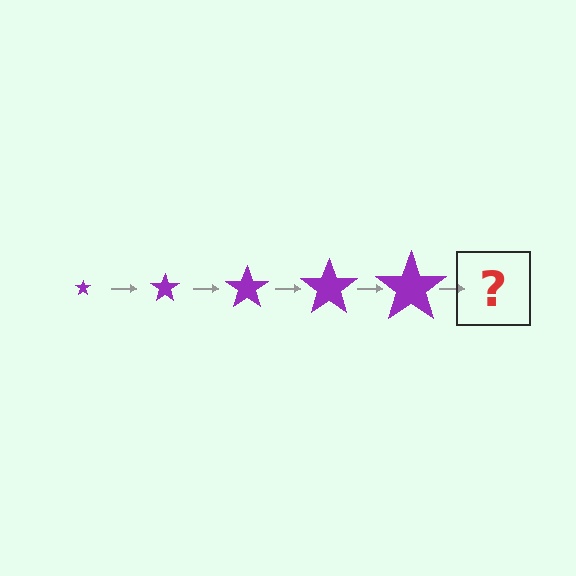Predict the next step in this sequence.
The next step is a purple star, larger than the previous one.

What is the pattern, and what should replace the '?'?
The pattern is that the star gets progressively larger each step. The '?' should be a purple star, larger than the previous one.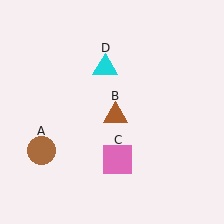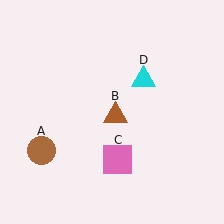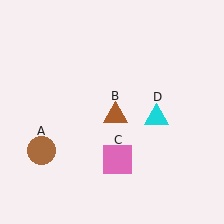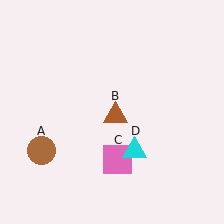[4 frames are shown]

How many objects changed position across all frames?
1 object changed position: cyan triangle (object D).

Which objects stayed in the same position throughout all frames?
Brown circle (object A) and brown triangle (object B) and pink square (object C) remained stationary.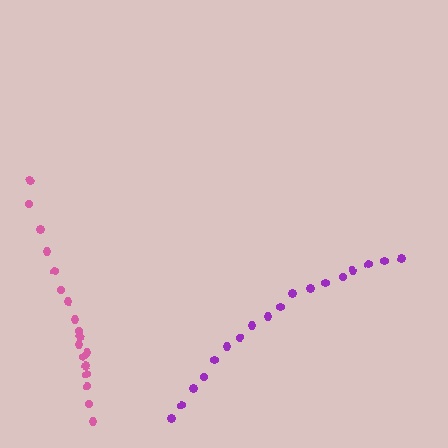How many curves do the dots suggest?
There are 2 distinct paths.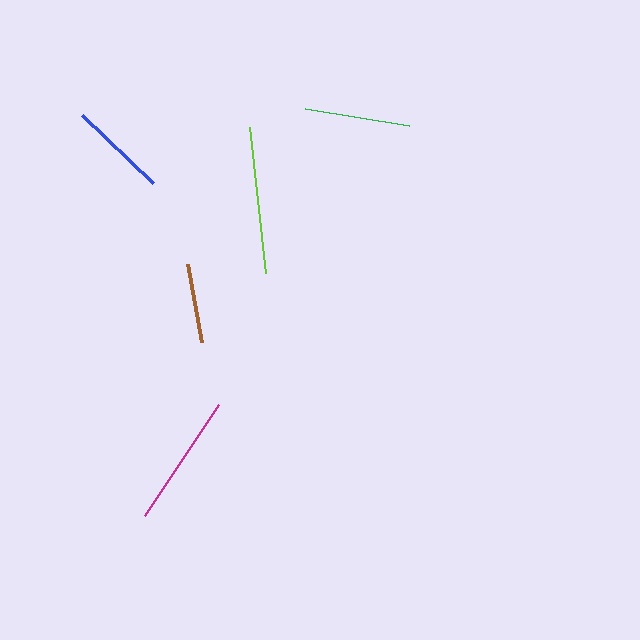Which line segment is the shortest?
The brown line is the shortest at approximately 80 pixels.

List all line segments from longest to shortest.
From longest to shortest: lime, magenta, green, blue, brown.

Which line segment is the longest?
The lime line is the longest at approximately 147 pixels.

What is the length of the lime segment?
The lime segment is approximately 147 pixels long.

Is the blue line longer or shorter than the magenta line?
The magenta line is longer than the blue line.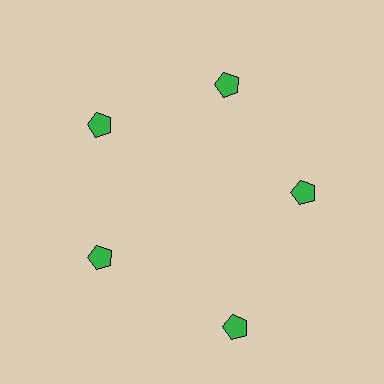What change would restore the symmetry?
The symmetry would be restored by moving it inward, back onto the ring so that all 5 pentagons sit at equal angles and equal distance from the center.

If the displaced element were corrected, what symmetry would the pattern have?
It would have 5-fold rotational symmetry — the pattern would map onto itself every 72 degrees.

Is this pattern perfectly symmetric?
No. The 5 green pentagons are arranged in a ring, but one element near the 5 o'clock position is pushed outward from the center, breaking the 5-fold rotational symmetry.